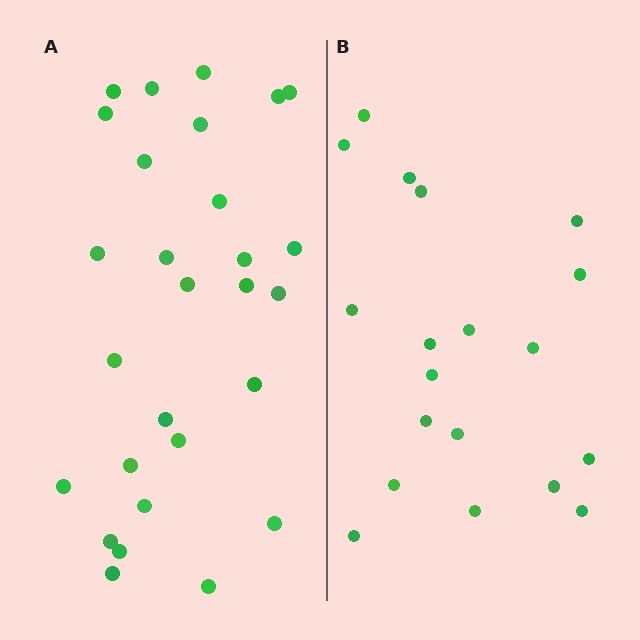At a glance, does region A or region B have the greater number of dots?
Region A (the left region) has more dots.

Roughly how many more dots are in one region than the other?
Region A has roughly 8 or so more dots than region B.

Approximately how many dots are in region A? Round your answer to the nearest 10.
About 30 dots. (The exact count is 28, which rounds to 30.)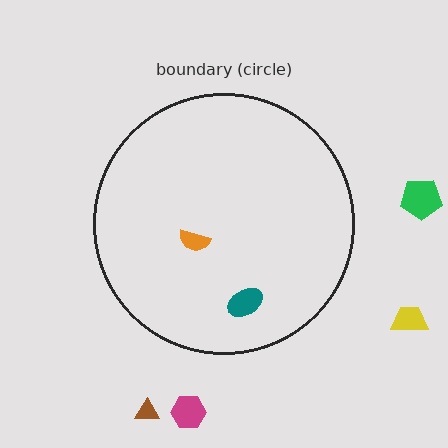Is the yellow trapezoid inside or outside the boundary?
Outside.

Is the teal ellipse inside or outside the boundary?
Inside.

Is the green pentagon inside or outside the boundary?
Outside.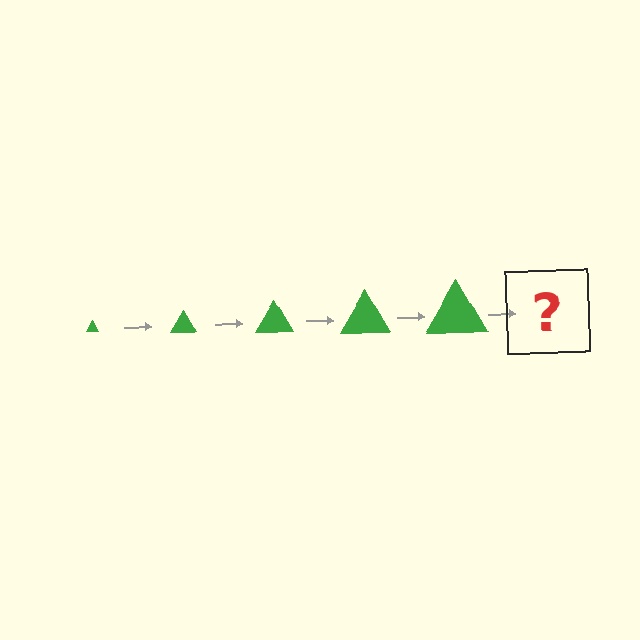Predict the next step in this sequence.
The next step is a green triangle, larger than the previous one.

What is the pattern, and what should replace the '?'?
The pattern is that the triangle gets progressively larger each step. The '?' should be a green triangle, larger than the previous one.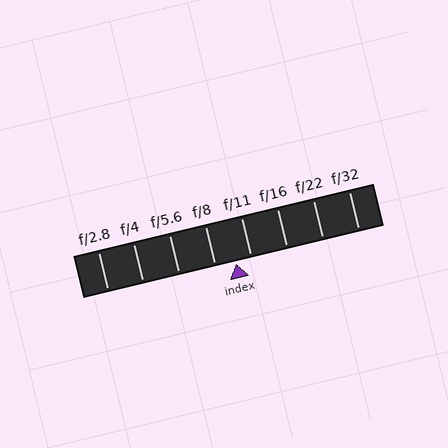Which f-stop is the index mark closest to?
The index mark is closest to f/11.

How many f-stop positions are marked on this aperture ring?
There are 8 f-stop positions marked.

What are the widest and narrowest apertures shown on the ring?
The widest aperture shown is f/2.8 and the narrowest is f/32.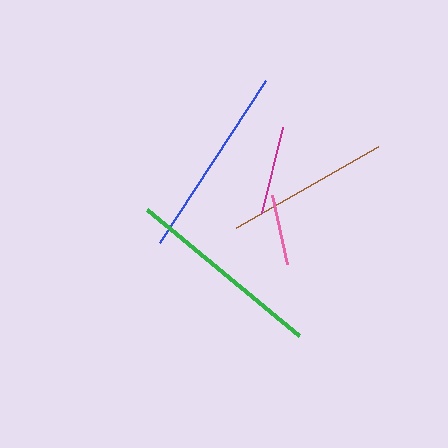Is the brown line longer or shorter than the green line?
The green line is longer than the brown line.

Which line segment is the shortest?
The pink line is the shortest at approximately 71 pixels.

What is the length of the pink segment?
The pink segment is approximately 71 pixels long.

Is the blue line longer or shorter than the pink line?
The blue line is longer than the pink line.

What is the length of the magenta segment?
The magenta segment is approximately 88 pixels long.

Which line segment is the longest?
The green line is the longest at approximately 197 pixels.